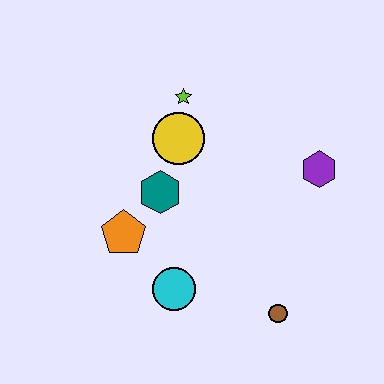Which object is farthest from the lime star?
The brown circle is farthest from the lime star.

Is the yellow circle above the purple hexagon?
Yes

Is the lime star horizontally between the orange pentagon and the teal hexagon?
No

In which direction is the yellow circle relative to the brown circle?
The yellow circle is above the brown circle.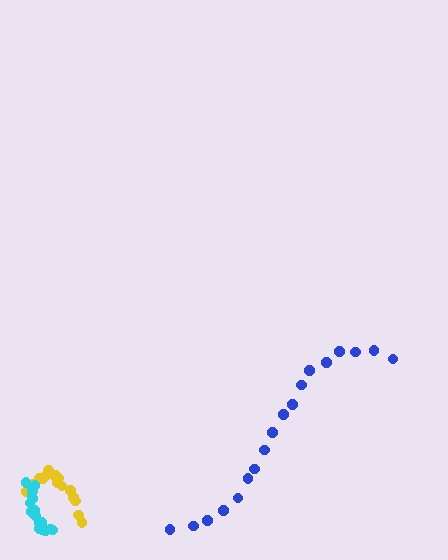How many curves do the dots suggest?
There are 3 distinct paths.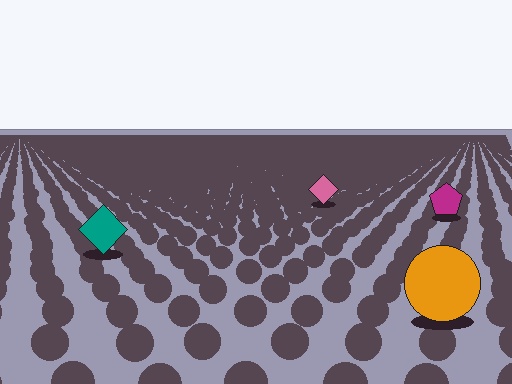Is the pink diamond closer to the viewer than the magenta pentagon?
No. The magenta pentagon is closer — you can tell from the texture gradient: the ground texture is coarser near it.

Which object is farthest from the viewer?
The pink diamond is farthest from the viewer. It appears smaller and the ground texture around it is denser.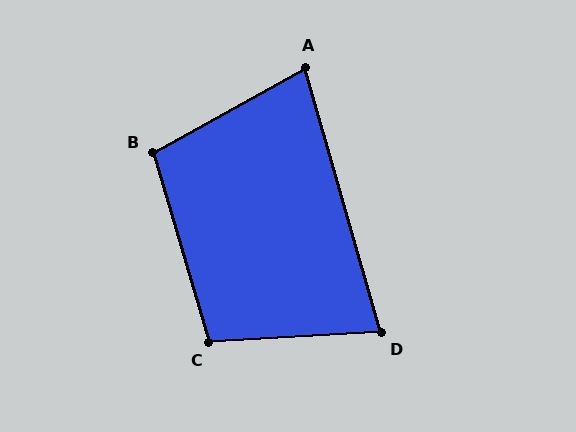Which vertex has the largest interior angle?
C, at approximately 103 degrees.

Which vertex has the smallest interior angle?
A, at approximately 77 degrees.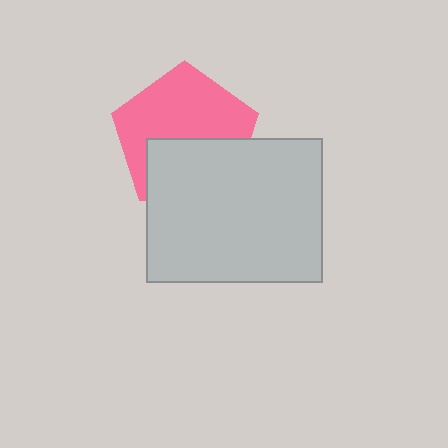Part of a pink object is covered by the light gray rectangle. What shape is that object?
It is a pentagon.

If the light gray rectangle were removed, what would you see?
You would see the complete pink pentagon.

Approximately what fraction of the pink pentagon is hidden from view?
Roughly 42% of the pink pentagon is hidden behind the light gray rectangle.